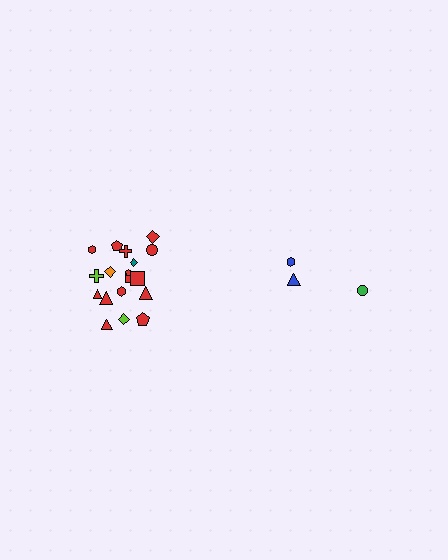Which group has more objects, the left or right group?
The left group.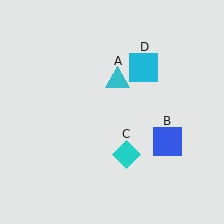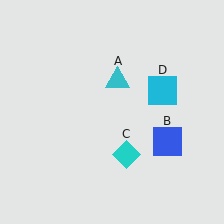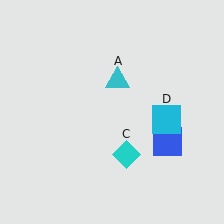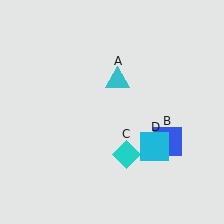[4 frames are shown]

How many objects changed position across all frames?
1 object changed position: cyan square (object D).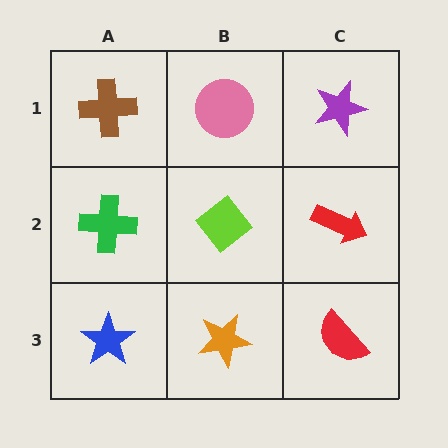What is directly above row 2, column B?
A pink circle.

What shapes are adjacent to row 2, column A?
A brown cross (row 1, column A), a blue star (row 3, column A), a lime diamond (row 2, column B).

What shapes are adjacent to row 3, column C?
A red arrow (row 2, column C), an orange star (row 3, column B).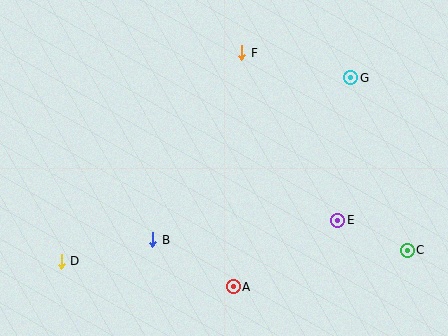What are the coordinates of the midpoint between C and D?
The midpoint between C and D is at (234, 256).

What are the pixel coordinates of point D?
Point D is at (61, 261).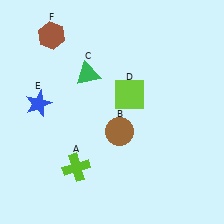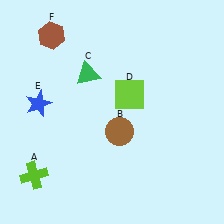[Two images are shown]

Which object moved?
The lime cross (A) moved left.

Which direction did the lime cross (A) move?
The lime cross (A) moved left.